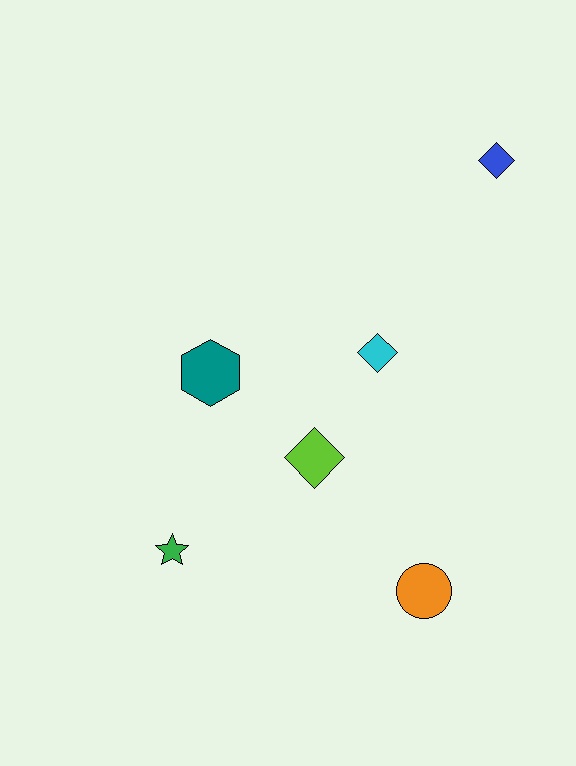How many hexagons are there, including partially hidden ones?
There is 1 hexagon.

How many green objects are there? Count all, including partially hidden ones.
There is 1 green object.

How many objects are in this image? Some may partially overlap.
There are 6 objects.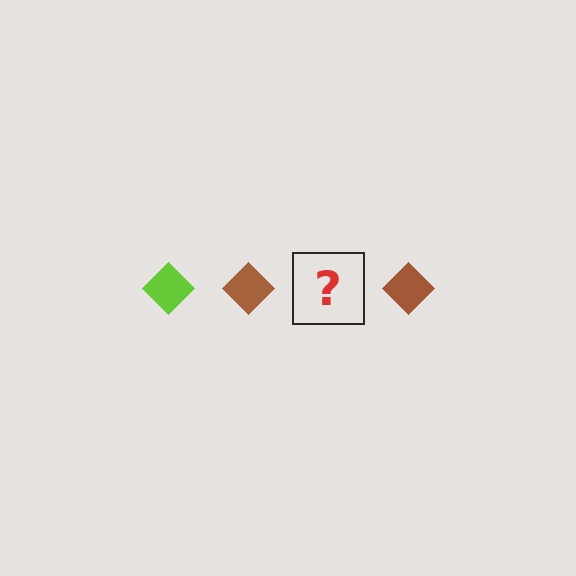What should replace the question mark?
The question mark should be replaced with a lime diamond.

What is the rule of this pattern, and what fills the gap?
The rule is that the pattern cycles through lime, brown diamonds. The gap should be filled with a lime diamond.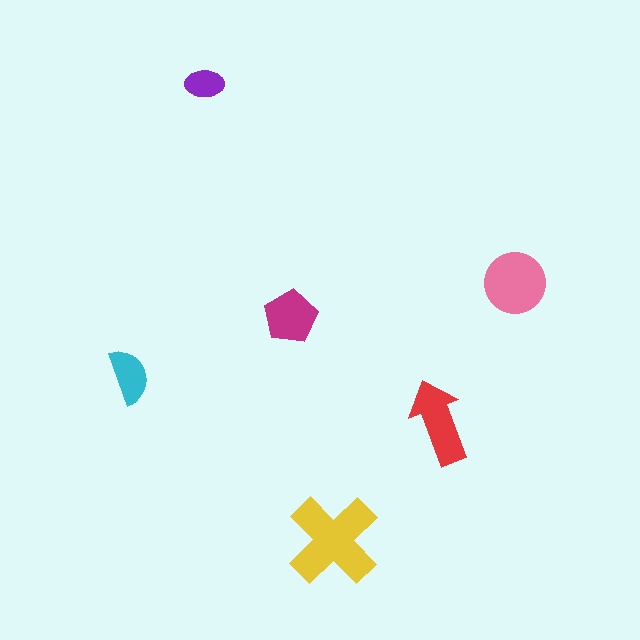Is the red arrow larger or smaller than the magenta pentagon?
Larger.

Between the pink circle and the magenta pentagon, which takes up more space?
The pink circle.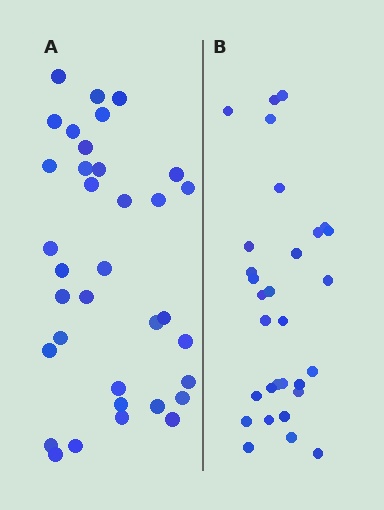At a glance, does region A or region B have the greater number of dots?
Region A (the left region) has more dots.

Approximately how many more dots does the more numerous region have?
Region A has about 5 more dots than region B.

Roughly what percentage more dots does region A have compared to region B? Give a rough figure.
About 15% more.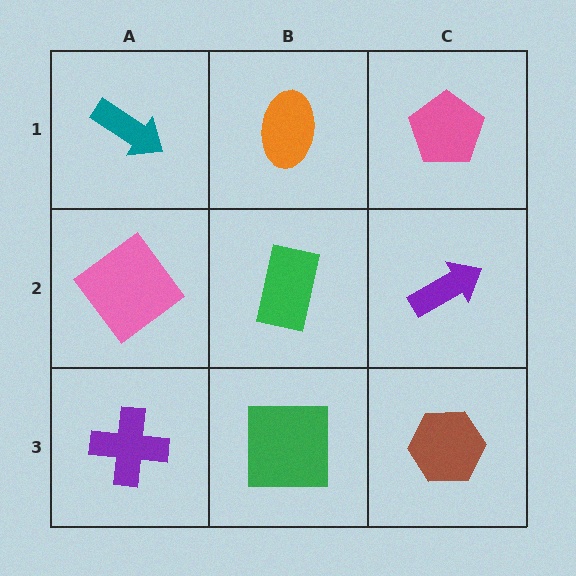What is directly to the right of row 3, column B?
A brown hexagon.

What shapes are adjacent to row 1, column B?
A green rectangle (row 2, column B), a teal arrow (row 1, column A), a pink pentagon (row 1, column C).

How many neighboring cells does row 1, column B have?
3.